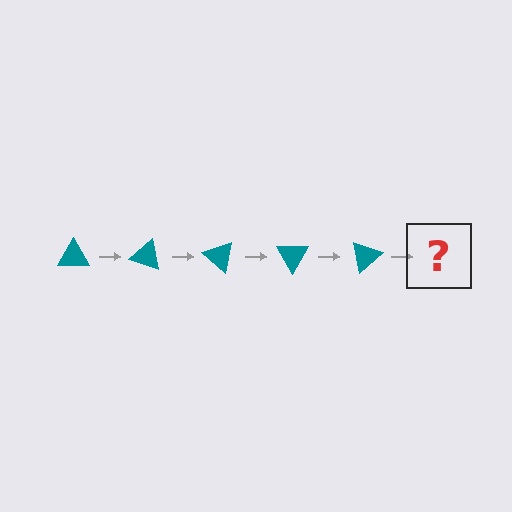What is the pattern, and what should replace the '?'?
The pattern is that the triangle rotates 20 degrees each step. The '?' should be a teal triangle rotated 100 degrees.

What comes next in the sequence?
The next element should be a teal triangle rotated 100 degrees.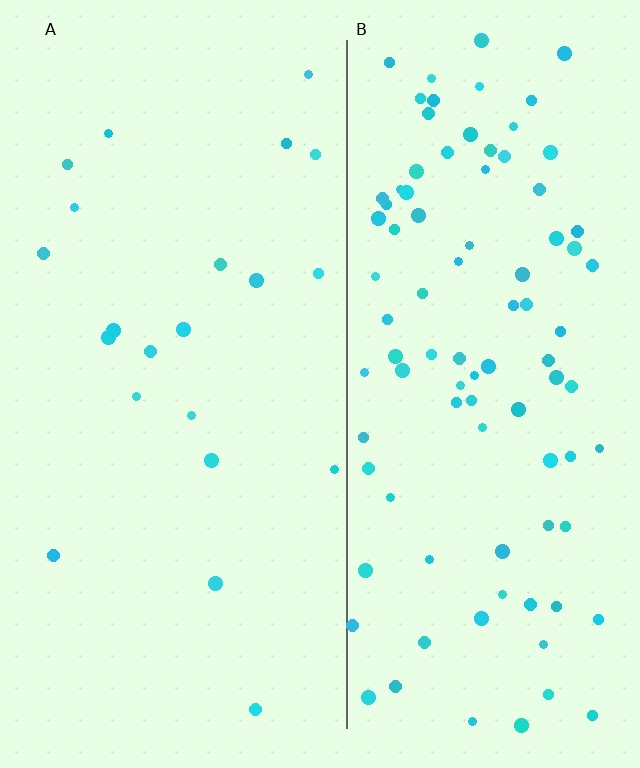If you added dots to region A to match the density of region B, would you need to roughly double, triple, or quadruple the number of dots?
Approximately quadruple.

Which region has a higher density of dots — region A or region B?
B (the right).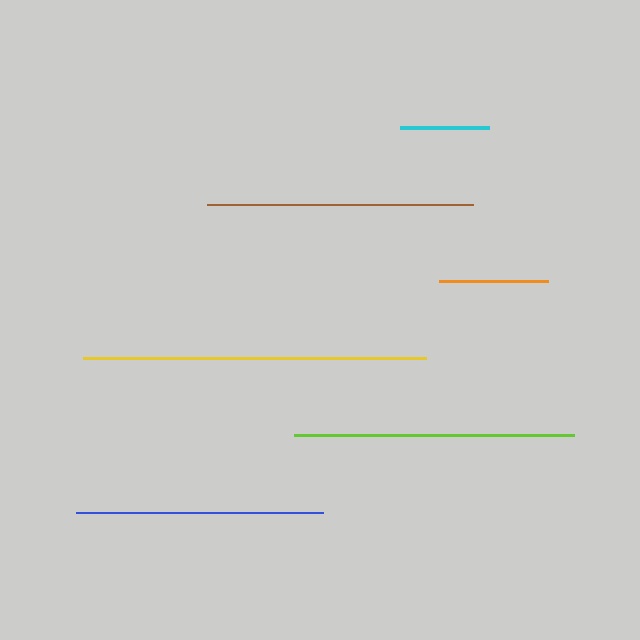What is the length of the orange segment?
The orange segment is approximately 108 pixels long.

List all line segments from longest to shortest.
From longest to shortest: yellow, lime, brown, blue, orange, cyan.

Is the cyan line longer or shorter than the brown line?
The brown line is longer than the cyan line.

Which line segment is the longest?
The yellow line is the longest at approximately 344 pixels.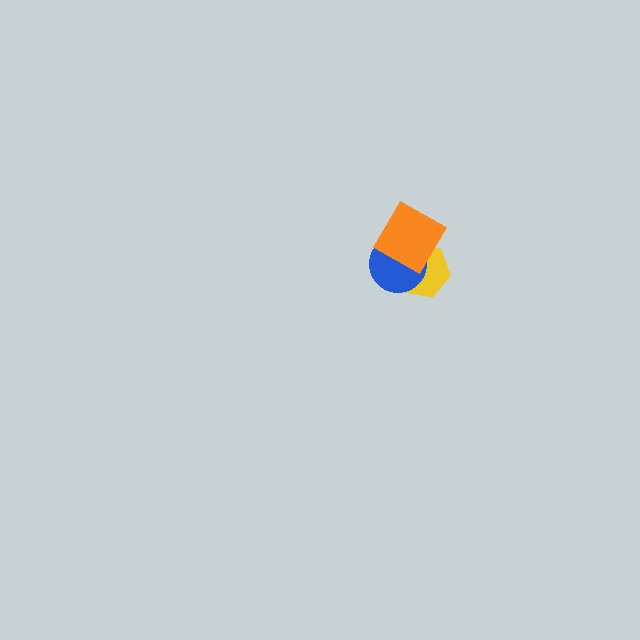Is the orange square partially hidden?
No, no other shape covers it.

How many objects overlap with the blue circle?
2 objects overlap with the blue circle.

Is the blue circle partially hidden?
Yes, it is partially covered by another shape.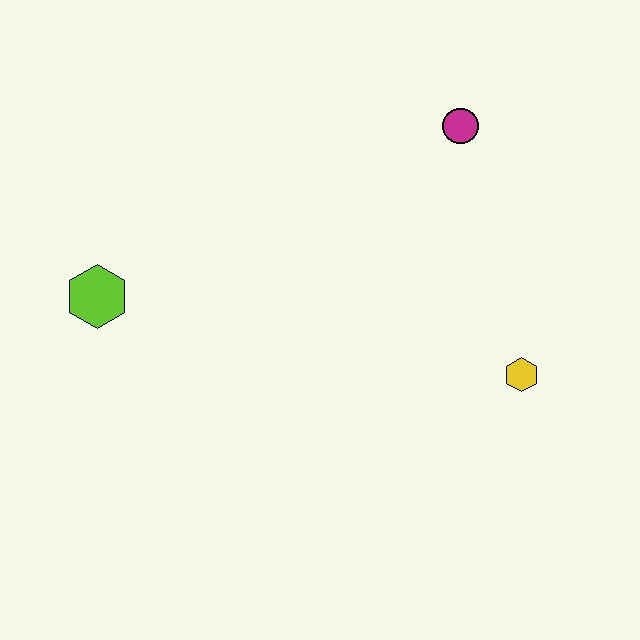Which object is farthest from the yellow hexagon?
The lime hexagon is farthest from the yellow hexagon.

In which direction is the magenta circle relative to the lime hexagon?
The magenta circle is to the right of the lime hexagon.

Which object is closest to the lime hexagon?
The magenta circle is closest to the lime hexagon.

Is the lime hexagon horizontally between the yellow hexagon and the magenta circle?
No